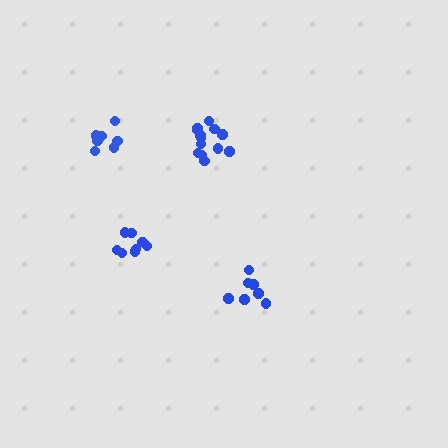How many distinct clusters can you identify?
There are 4 distinct clusters.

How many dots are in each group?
Group 1: 8 dots, Group 2: 13 dots, Group 3: 8 dots, Group 4: 7 dots (36 total).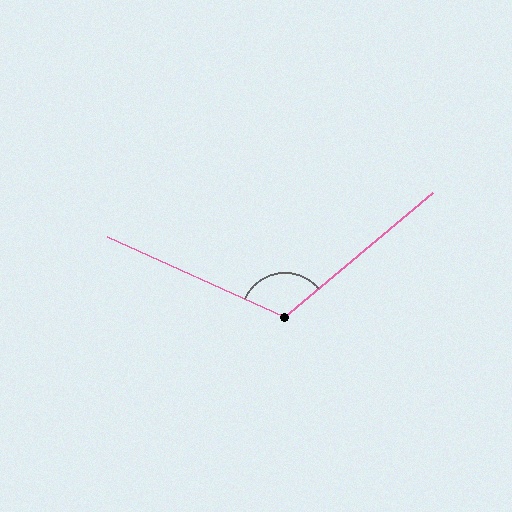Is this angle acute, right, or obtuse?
It is obtuse.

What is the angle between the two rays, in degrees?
Approximately 116 degrees.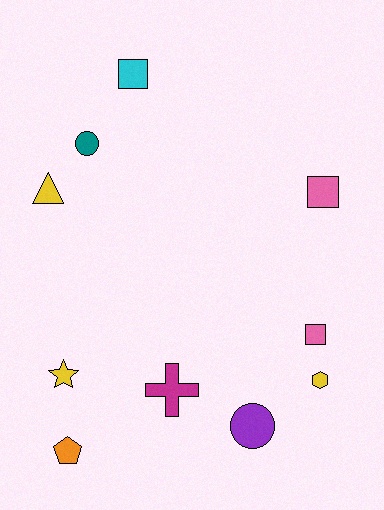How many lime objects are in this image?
There are no lime objects.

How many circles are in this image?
There are 2 circles.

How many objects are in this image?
There are 10 objects.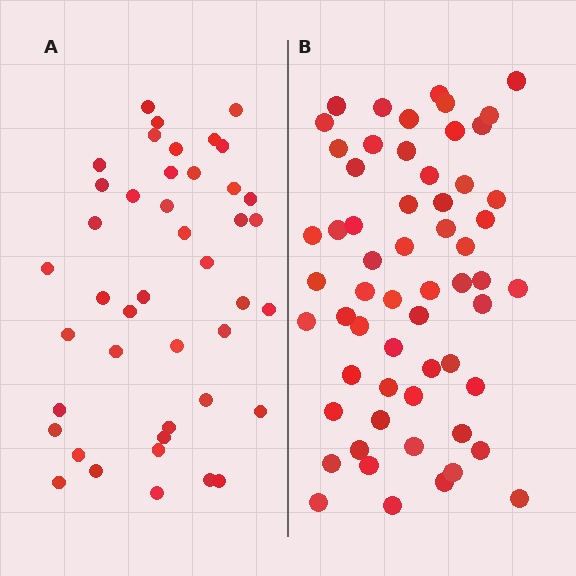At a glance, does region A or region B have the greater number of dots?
Region B (the right region) has more dots.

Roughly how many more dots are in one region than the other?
Region B has approximately 15 more dots than region A.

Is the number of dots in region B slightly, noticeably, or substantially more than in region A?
Region B has noticeably more, but not dramatically so. The ratio is roughly 1.4 to 1.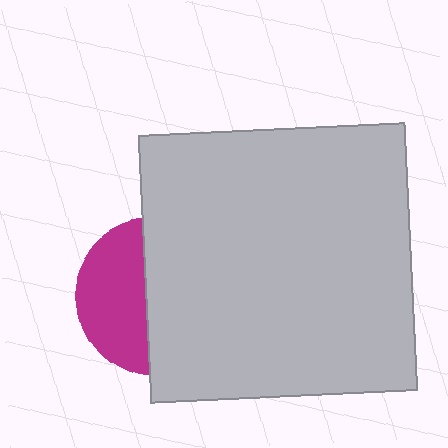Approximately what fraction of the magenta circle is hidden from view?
Roughly 58% of the magenta circle is hidden behind the light gray square.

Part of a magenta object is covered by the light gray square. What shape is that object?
It is a circle.